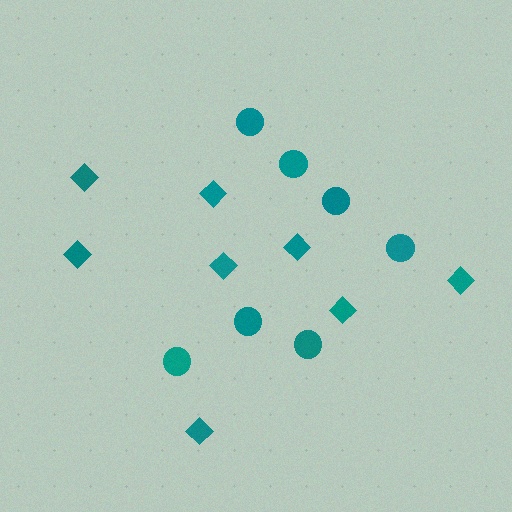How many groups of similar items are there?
There are 2 groups: one group of circles (7) and one group of diamonds (8).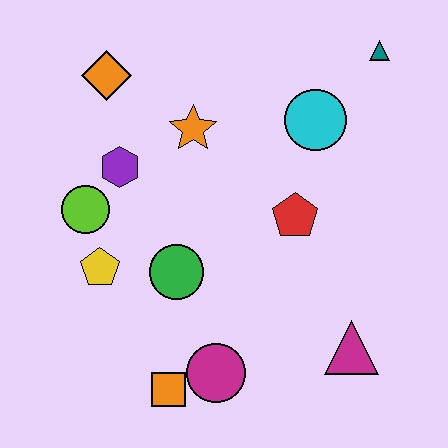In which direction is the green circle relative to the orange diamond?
The green circle is below the orange diamond.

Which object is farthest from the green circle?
The teal triangle is farthest from the green circle.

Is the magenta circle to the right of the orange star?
Yes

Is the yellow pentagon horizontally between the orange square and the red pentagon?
No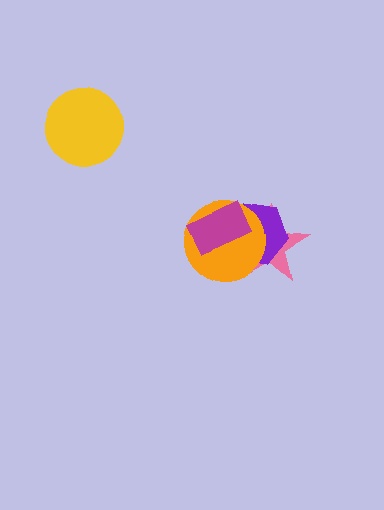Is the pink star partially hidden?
Yes, it is partially covered by another shape.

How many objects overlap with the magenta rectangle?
3 objects overlap with the magenta rectangle.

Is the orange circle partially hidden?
Yes, it is partially covered by another shape.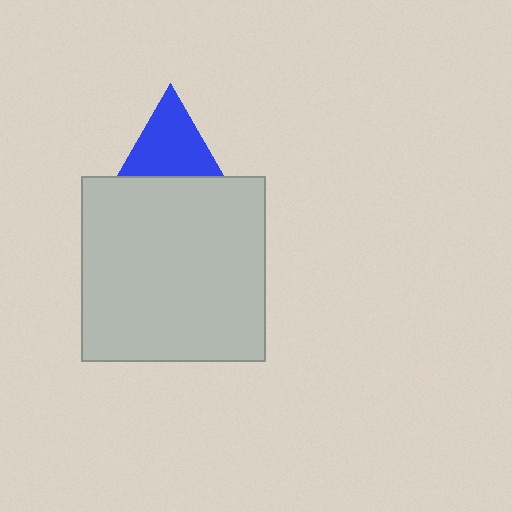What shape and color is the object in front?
The object in front is a light gray square.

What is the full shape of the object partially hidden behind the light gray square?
The partially hidden object is a blue triangle.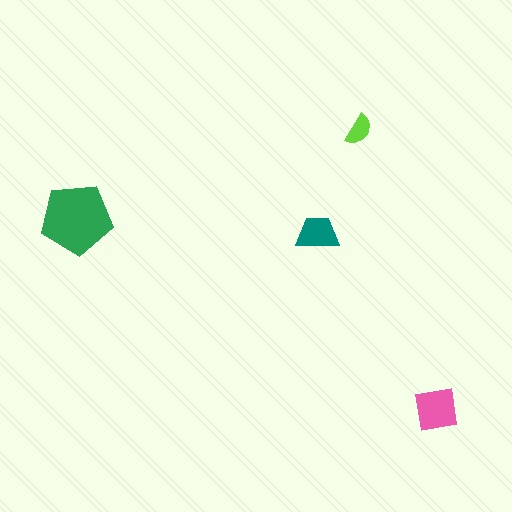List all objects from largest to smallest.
The green pentagon, the pink square, the teal trapezoid, the lime semicircle.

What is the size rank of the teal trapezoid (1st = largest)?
3rd.